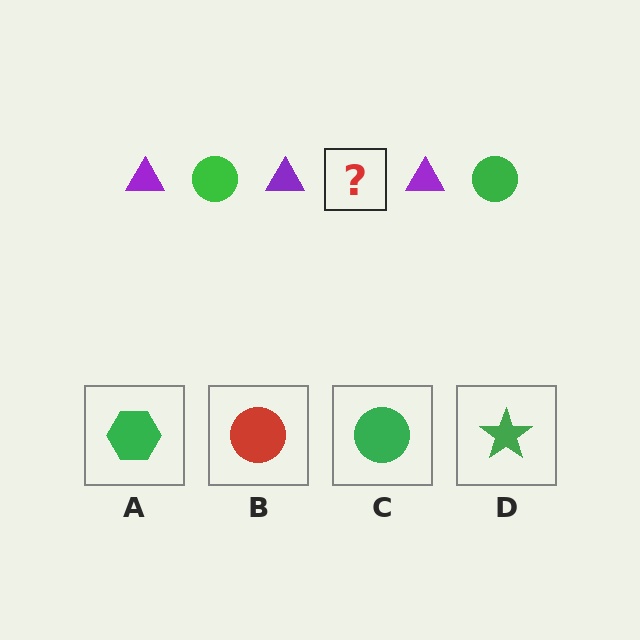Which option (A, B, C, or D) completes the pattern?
C.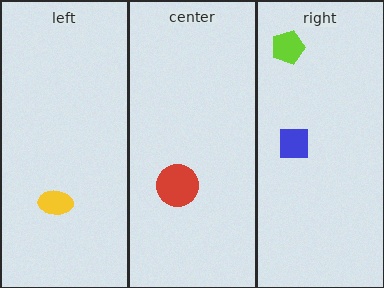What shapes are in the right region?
The lime pentagon, the blue square.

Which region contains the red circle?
The center region.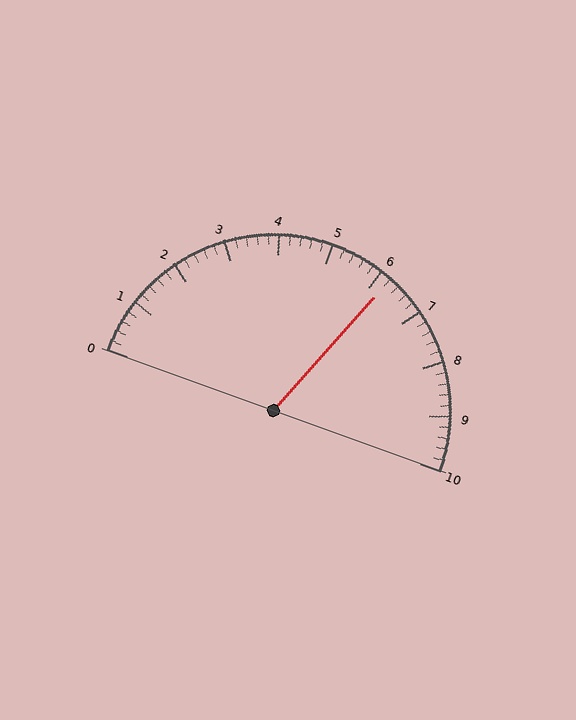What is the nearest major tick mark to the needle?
The nearest major tick mark is 6.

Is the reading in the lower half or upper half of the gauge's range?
The reading is in the upper half of the range (0 to 10).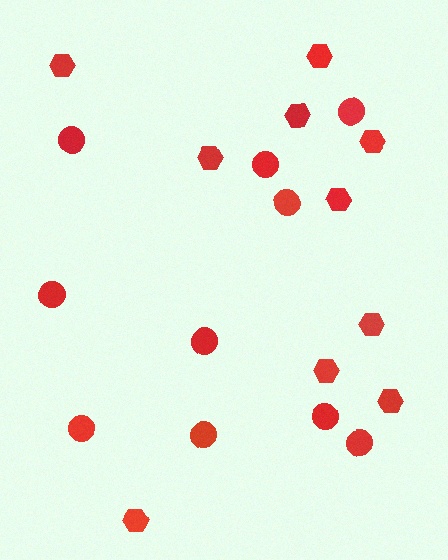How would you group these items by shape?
There are 2 groups: one group of circles (10) and one group of hexagons (10).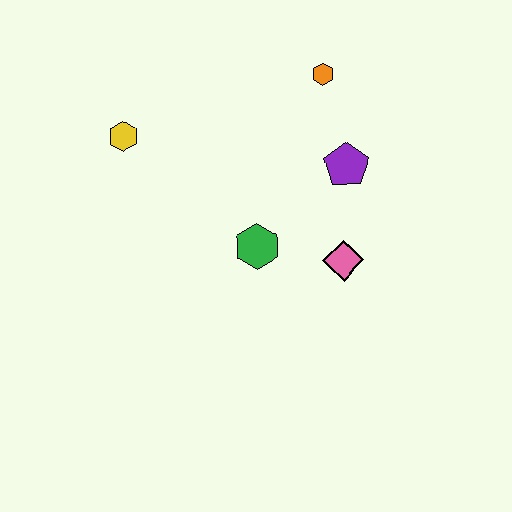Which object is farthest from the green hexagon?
The orange hexagon is farthest from the green hexagon.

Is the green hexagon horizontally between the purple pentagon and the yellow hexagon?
Yes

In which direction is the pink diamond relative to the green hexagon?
The pink diamond is to the right of the green hexagon.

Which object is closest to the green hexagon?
The pink diamond is closest to the green hexagon.